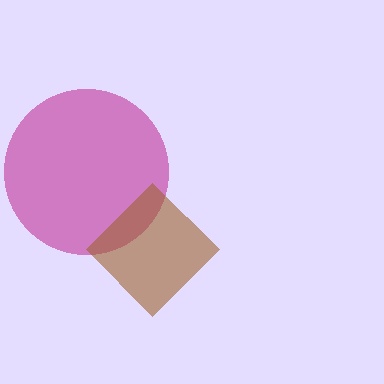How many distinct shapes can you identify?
There are 2 distinct shapes: a magenta circle, a brown diamond.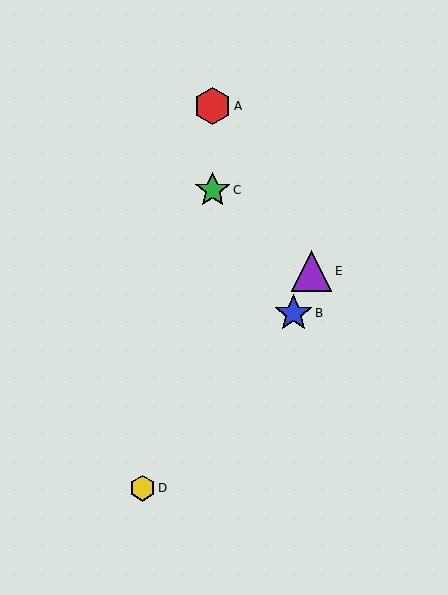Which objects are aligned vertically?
Objects A, C are aligned vertically.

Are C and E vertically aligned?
No, C is at x≈213 and E is at x≈312.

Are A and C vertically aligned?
Yes, both are at x≈213.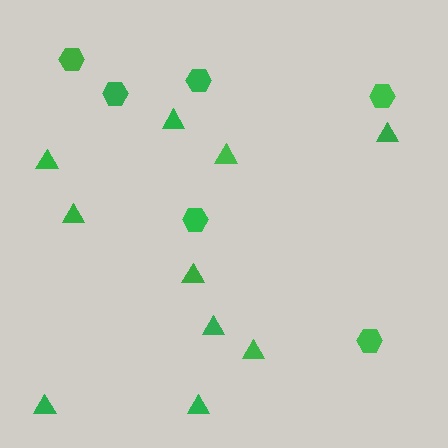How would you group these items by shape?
There are 2 groups: one group of triangles (10) and one group of hexagons (6).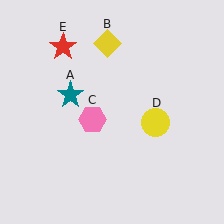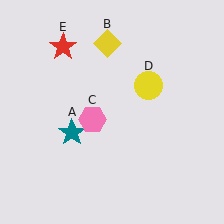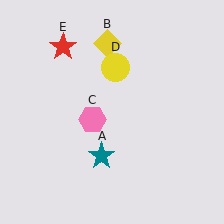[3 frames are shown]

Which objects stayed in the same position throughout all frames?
Yellow diamond (object B) and pink hexagon (object C) and red star (object E) remained stationary.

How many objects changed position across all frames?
2 objects changed position: teal star (object A), yellow circle (object D).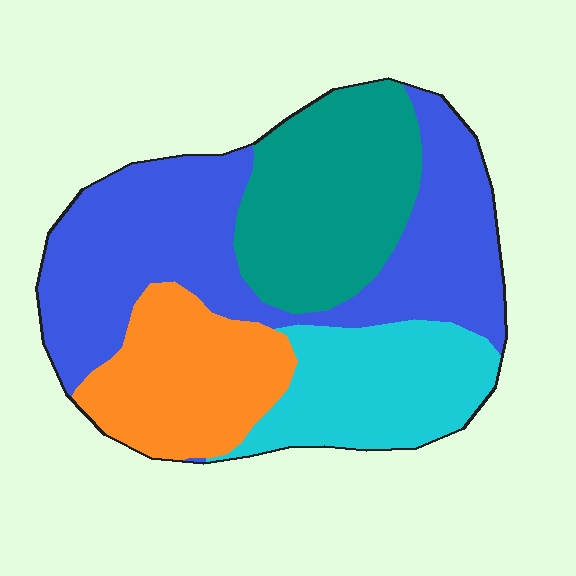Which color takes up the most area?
Blue, at roughly 40%.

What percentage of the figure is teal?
Teal takes up about one quarter (1/4) of the figure.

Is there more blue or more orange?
Blue.